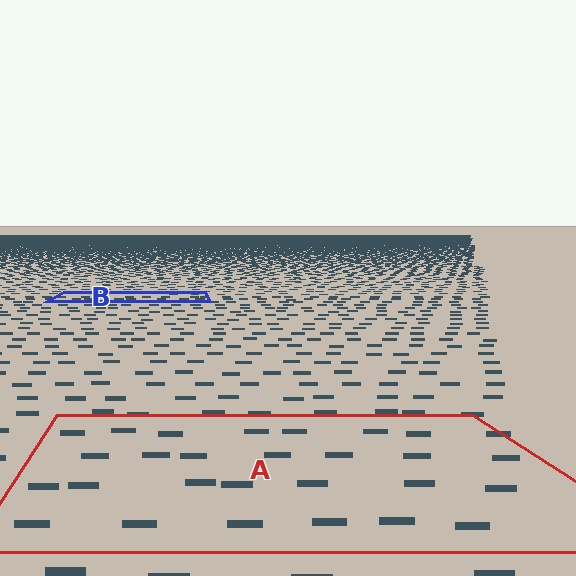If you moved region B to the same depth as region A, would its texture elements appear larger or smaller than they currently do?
They would appear larger. At a closer depth, the same texture elements are projected at a bigger on-screen size.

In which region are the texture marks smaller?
The texture marks are smaller in region B, because it is farther away.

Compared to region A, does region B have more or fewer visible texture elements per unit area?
Region B has more texture elements per unit area — they are packed more densely because it is farther away.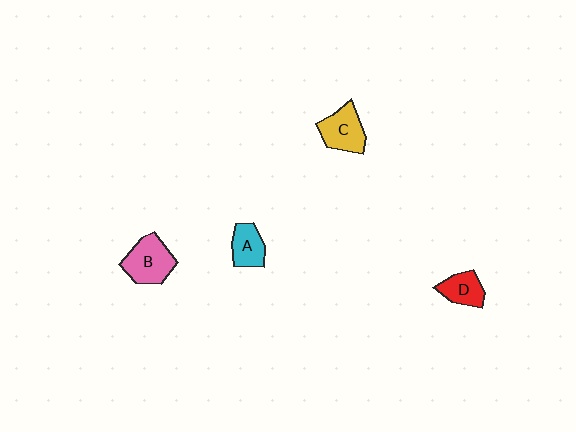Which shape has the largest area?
Shape B (pink).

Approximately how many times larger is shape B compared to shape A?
Approximately 1.5 times.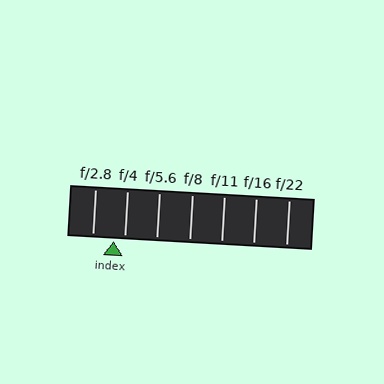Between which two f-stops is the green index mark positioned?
The index mark is between f/2.8 and f/4.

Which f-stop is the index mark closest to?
The index mark is closest to f/4.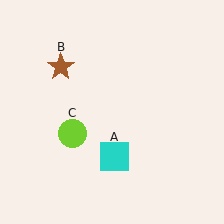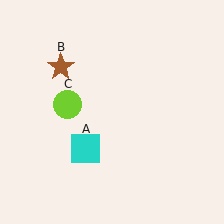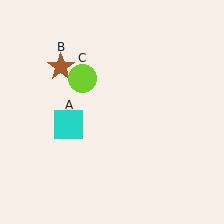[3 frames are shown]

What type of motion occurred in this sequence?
The cyan square (object A), lime circle (object C) rotated clockwise around the center of the scene.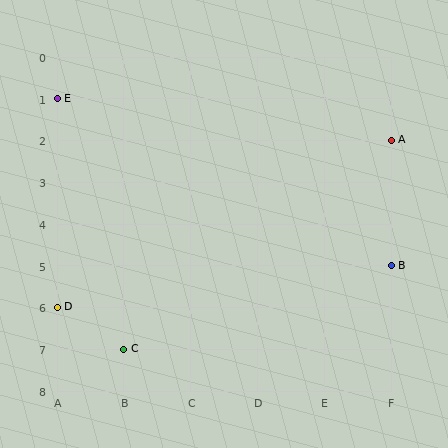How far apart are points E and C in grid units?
Points E and C are 1 column and 6 rows apart (about 6.1 grid units diagonally).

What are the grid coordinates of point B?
Point B is at grid coordinates (F, 5).